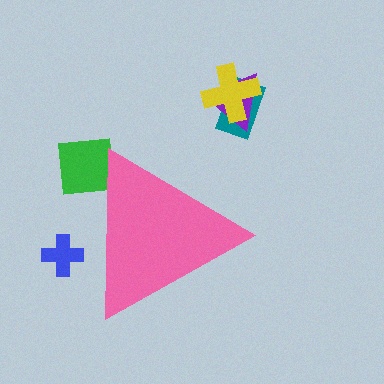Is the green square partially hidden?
Yes, the green square is partially hidden behind the pink triangle.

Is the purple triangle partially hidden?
No, the purple triangle is fully visible.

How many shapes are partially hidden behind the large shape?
2 shapes are partially hidden.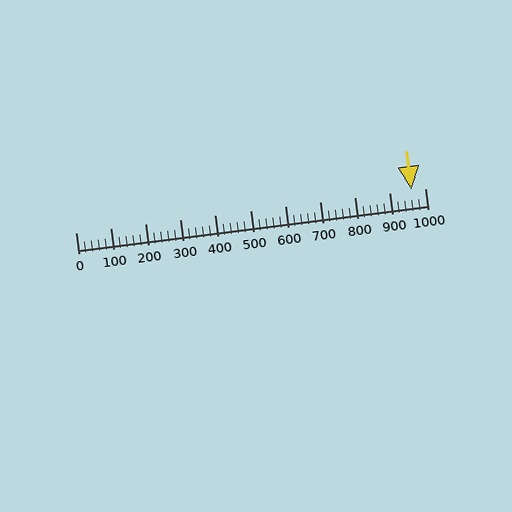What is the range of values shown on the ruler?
The ruler shows values from 0 to 1000.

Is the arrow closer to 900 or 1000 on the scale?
The arrow is closer to 1000.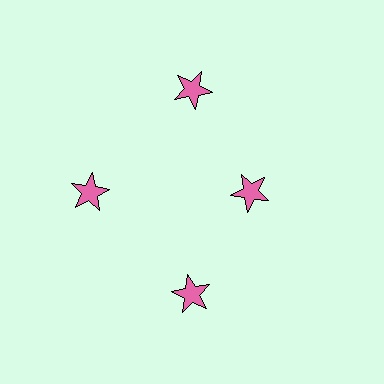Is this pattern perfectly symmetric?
No. The 4 pink stars are arranged in a ring, but one element near the 3 o'clock position is pulled inward toward the center, breaking the 4-fold rotational symmetry.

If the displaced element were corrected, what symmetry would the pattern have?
It would have 4-fold rotational symmetry — the pattern would map onto itself every 90 degrees.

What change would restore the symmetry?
The symmetry would be restored by moving it outward, back onto the ring so that all 4 stars sit at equal angles and equal distance from the center.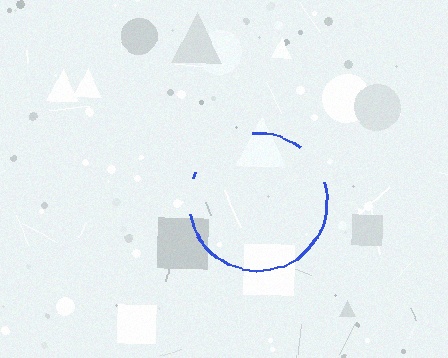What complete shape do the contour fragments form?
The contour fragments form a circle.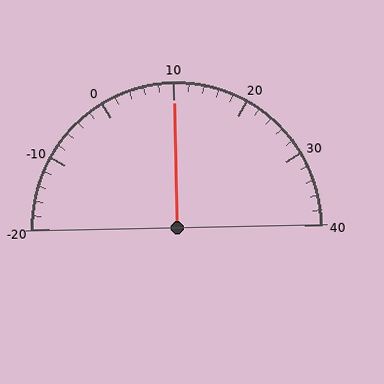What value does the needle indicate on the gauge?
The needle indicates approximately 10.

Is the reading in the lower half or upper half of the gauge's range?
The reading is in the upper half of the range (-20 to 40).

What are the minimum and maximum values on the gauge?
The gauge ranges from -20 to 40.